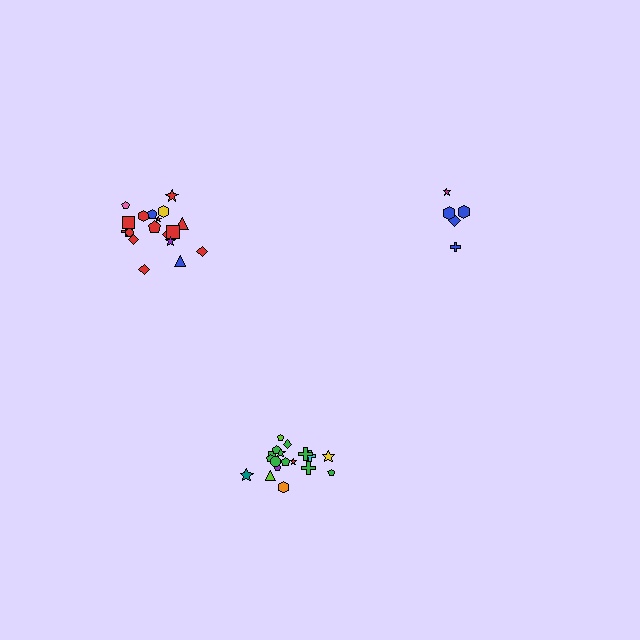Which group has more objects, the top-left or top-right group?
The top-left group.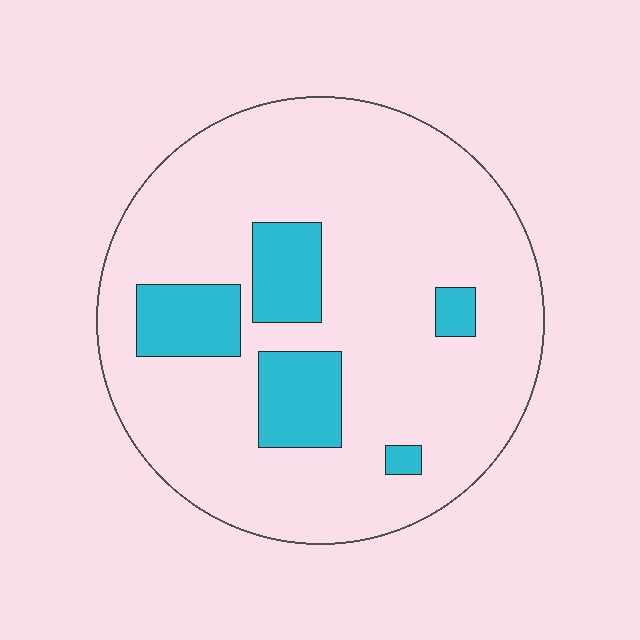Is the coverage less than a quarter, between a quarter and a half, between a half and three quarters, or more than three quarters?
Less than a quarter.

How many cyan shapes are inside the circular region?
5.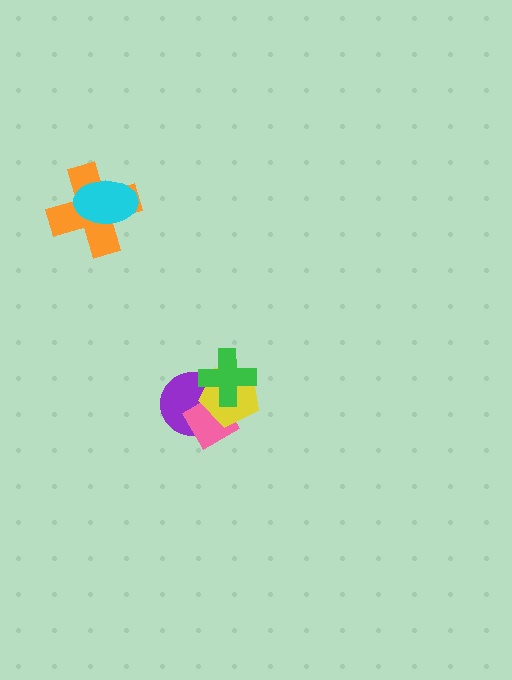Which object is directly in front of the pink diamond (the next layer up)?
The yellow pentagon is directly in front of the pink diamond.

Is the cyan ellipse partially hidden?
No, no other shape covers it.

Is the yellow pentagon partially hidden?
Yes, it is partially covered by another shape.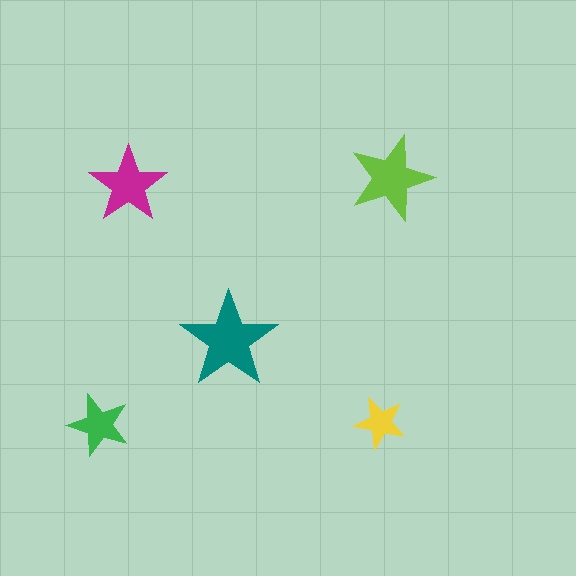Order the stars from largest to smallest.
the teal one, the lime one, the magenta one, the green one, the yellow one.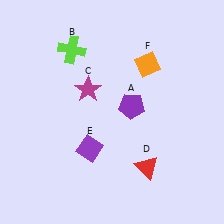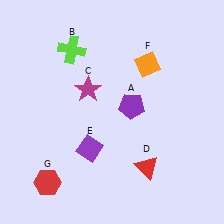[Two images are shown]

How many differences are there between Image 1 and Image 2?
There is 1 difference between the two images.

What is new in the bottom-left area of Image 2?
A red hexagon (G) was added in the bottom-left area of Image 2.